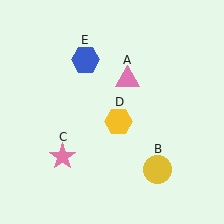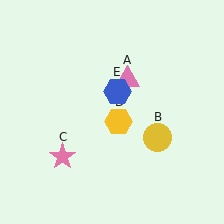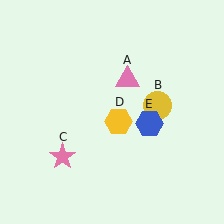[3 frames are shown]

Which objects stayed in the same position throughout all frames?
Pink triangle (object A) and pink star (object C) and yellow hexagon (object D) remained stationary.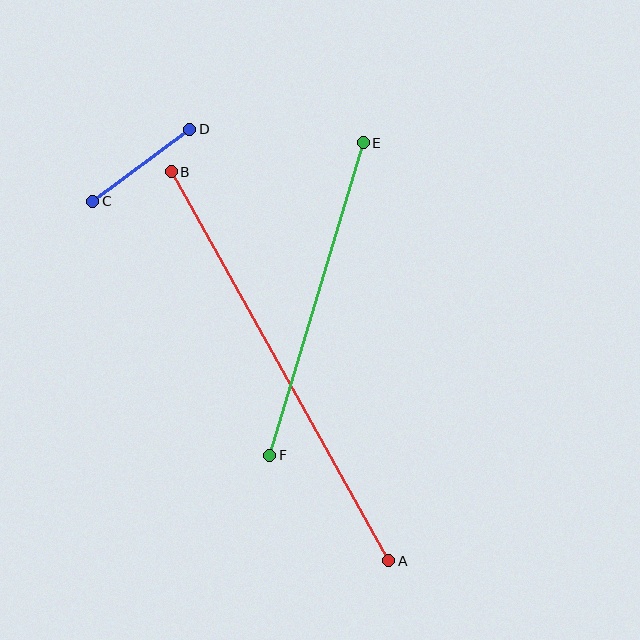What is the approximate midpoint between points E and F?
The midpoint is at approximately (316, 299) pixels.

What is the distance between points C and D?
The distance is approximately 121 pixels.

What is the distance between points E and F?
The distance is approximately 326 pixels.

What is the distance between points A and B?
The distance is approximately 445 pixels.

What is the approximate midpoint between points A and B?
The midpoint is at approximately (280, 366) pixels.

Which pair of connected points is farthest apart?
Points A and B are farthest apart.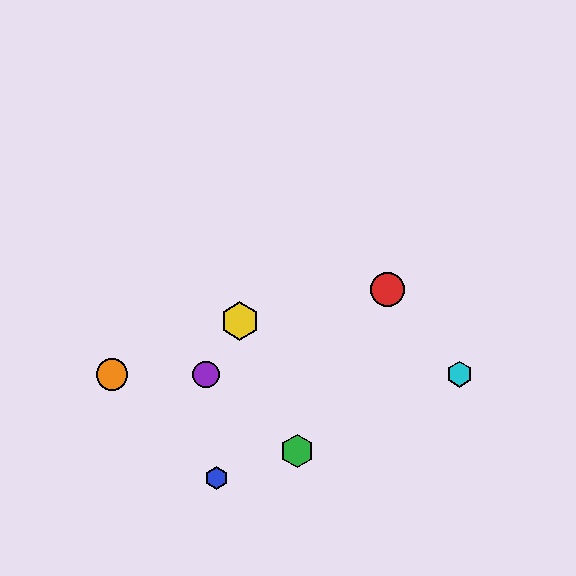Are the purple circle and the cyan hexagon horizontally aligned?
Yes, both are at y≈374.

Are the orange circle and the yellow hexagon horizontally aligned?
No, the orange circle is at y≈374 and the yellow hexagon is at y≈321.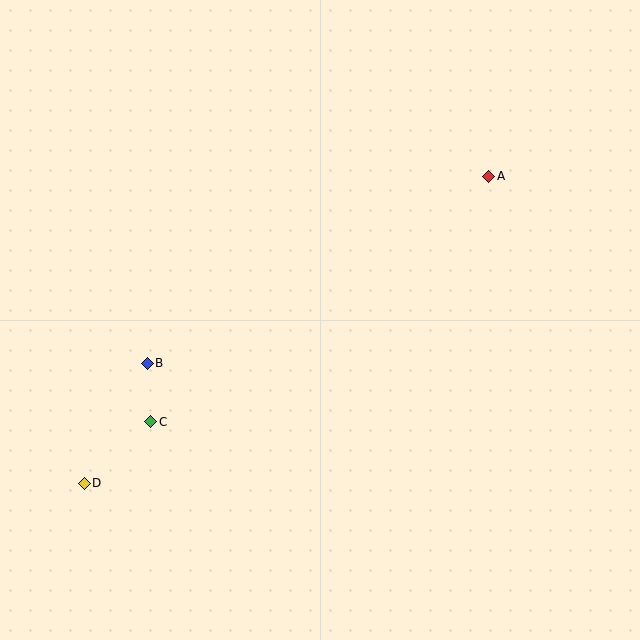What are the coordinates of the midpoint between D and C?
The midpoint between D and C is at (117, 452).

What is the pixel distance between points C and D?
The distance between C and D is 91 pixels.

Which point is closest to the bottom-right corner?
Point A is closest to the bottom-right corner.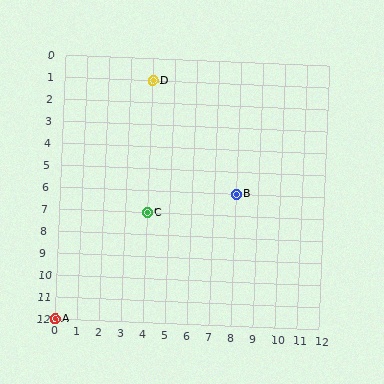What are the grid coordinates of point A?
Point A is at grid coordinates (0, 12).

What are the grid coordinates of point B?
Point B is at grid coordinates (8, 6).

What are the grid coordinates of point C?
Point C is at grid coordinates (4, 7).